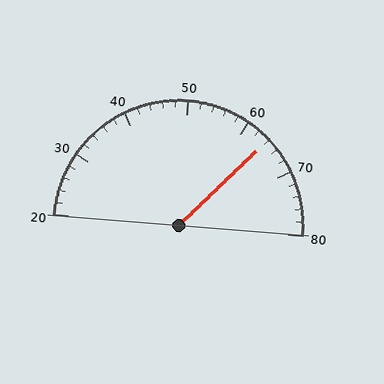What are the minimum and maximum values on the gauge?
The gauge ranges from 20 to 80.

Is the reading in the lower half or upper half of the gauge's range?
The reading is in the upper half of the range (20 to 80).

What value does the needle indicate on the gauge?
The needle indicates approximately 64.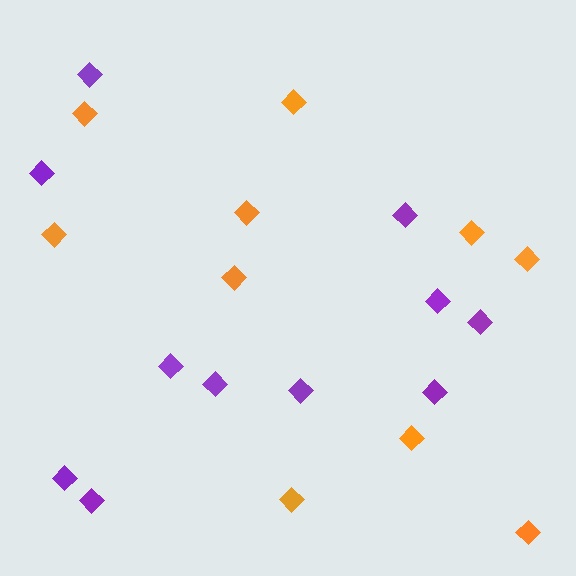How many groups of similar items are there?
There are 2 groups: one group of orange diamonds (10) and one group of purple diamonds (11).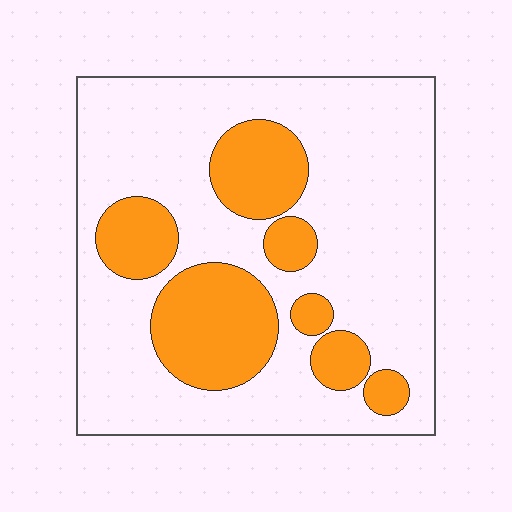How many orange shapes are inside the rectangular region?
7.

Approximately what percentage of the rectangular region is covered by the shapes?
Approximately 25%.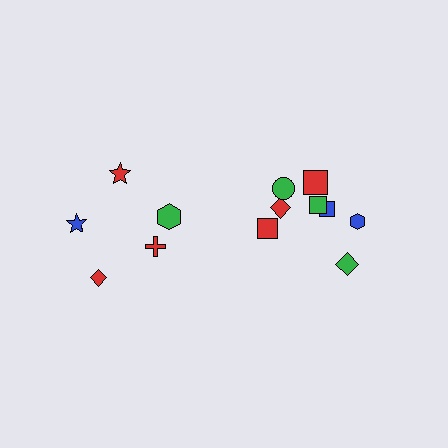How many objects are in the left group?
There are 5 objects.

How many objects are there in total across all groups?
There are 13 objects.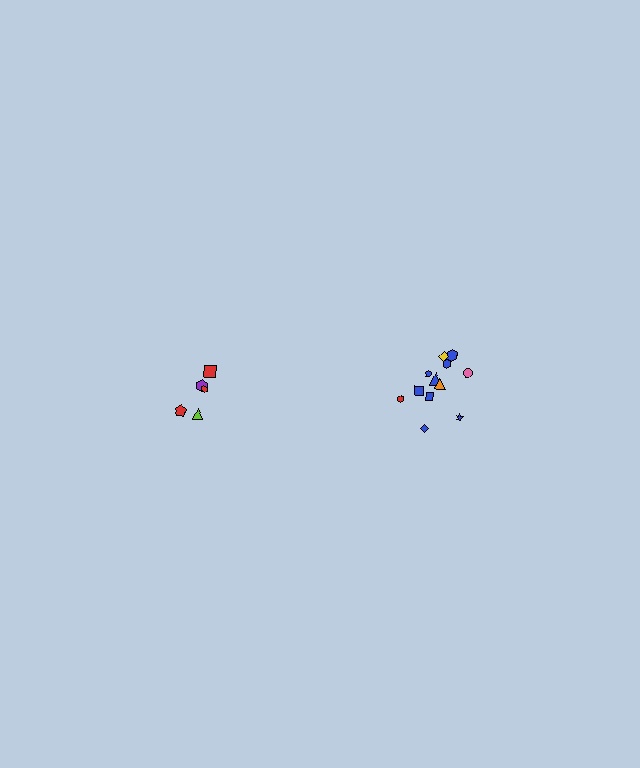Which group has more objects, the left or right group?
The right group.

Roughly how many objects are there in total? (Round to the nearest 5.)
Roughly 15 objects in total.